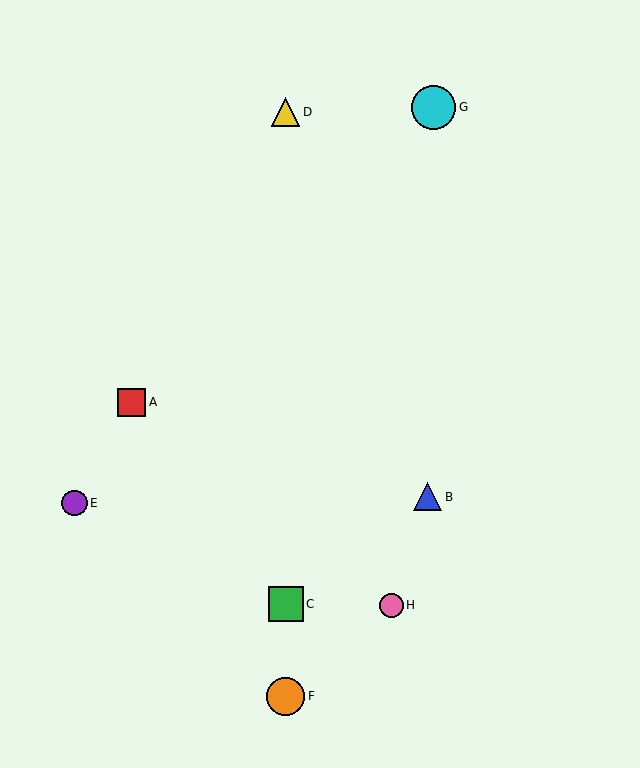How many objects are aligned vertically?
3 objects (C, D, F) are aligned vertically.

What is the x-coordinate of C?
Object C is at x≈286.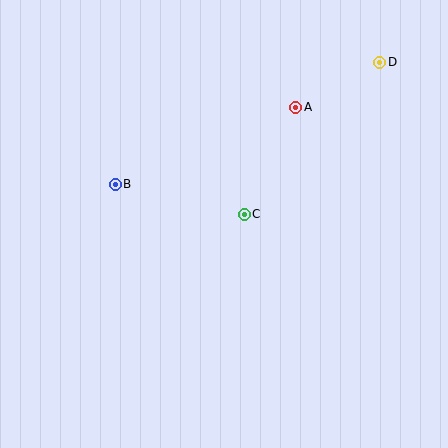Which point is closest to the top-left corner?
Point B is closest to the top-left corner.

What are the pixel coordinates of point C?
Point C is at (244, 214).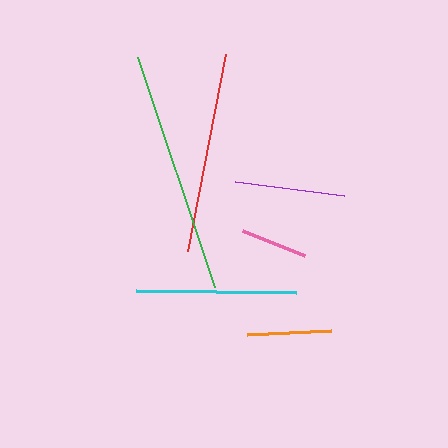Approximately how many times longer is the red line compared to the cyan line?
The red line is approximately 1.3 times the length of the cyan line.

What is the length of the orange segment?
The orange segment is approximately 84 pixels long.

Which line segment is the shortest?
The pink line is the shortest at approximately 67 pixels.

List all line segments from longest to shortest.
From longest to shortest: green, red, cyan, purple, orange, pink.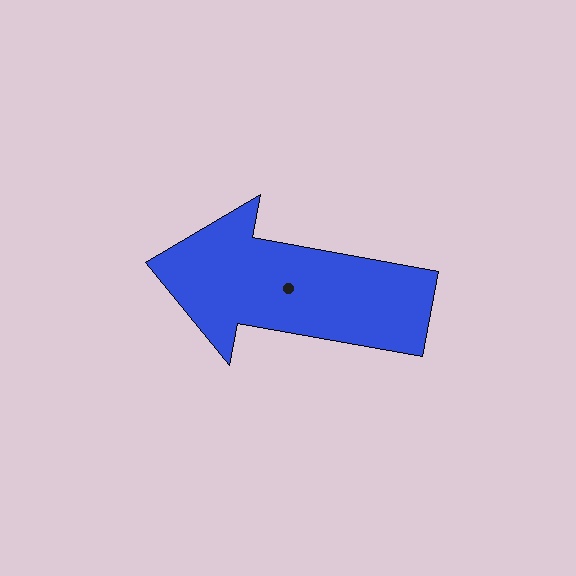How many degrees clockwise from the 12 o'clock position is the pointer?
Approximately 280 degrees.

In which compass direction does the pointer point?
West.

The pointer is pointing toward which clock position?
Roughly 9 o'clock.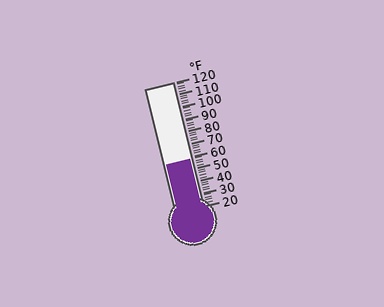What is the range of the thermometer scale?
The thermometer scale ranges from 20°F to 120°F.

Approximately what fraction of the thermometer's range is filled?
The thermometer is filled to approximately 40% of its range.